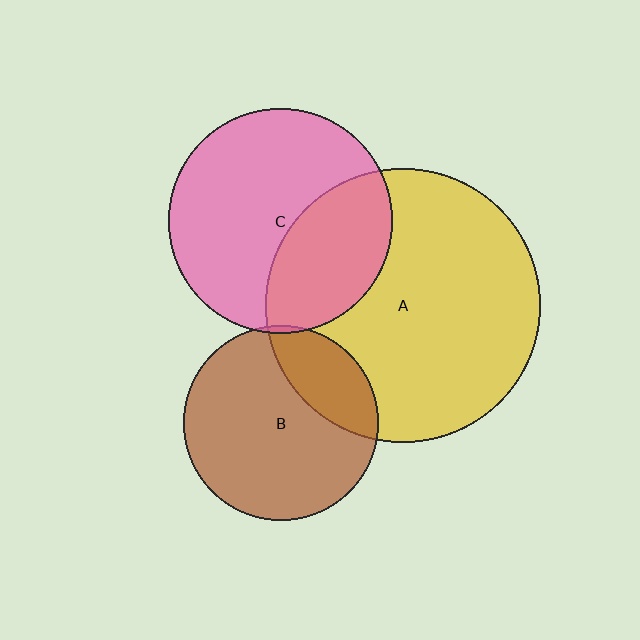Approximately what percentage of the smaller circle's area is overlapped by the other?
Approximately 35%.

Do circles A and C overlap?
Yes.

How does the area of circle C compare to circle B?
Approximately 1.3 times.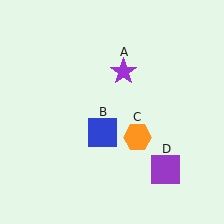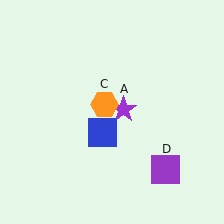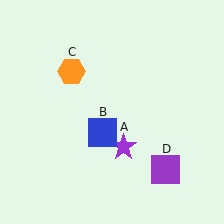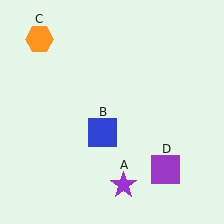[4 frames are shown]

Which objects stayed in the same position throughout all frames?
Blue square (object B) and purple square (object D) remained stationary.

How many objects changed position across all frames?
2 objects changed position: purple star (object A), orange hexagon (object C).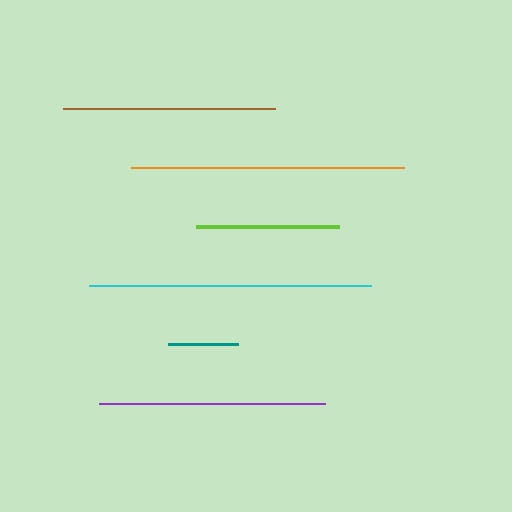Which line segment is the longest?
The cyan line is the longest at approximately 282 pixels.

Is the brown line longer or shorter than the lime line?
The brown line is longer than the lime line.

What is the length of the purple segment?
The purple segment is approximately 226 pixels long.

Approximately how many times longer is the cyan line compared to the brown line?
The cyan line is approximately 1.3 times the length of the brown line.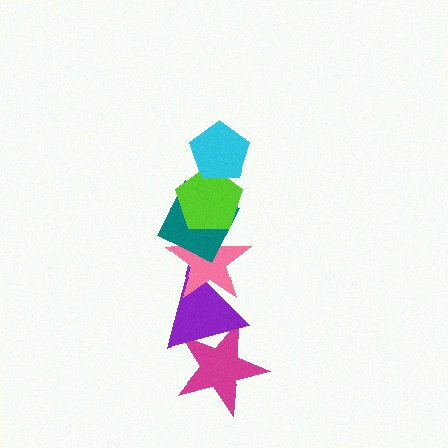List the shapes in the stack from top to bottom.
From top to bottom: the cyan pentagon, the lime pentagon, the teal diamond, the pink star, the purple triangle, the magenta star.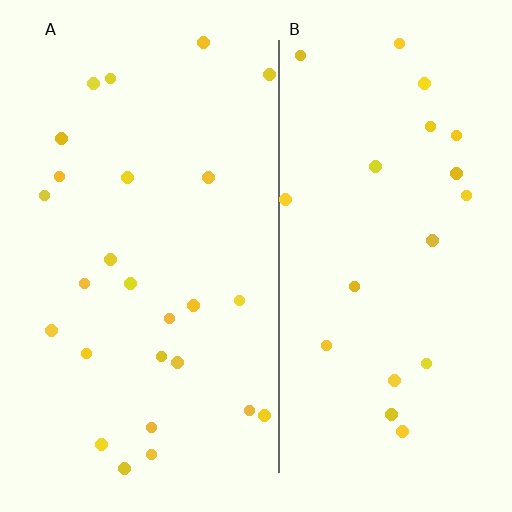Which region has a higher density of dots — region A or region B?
A (the left).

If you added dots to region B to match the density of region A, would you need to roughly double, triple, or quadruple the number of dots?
Approximately double.